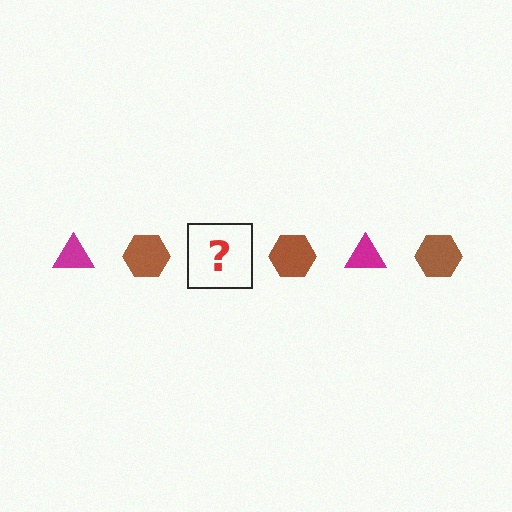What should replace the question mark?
The question mark should be replaced with a magenta triangle.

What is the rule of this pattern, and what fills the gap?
The rule is that the pattern alternates between magenta triangle and brown hexagon. The gap should be filled with a magenta triangle.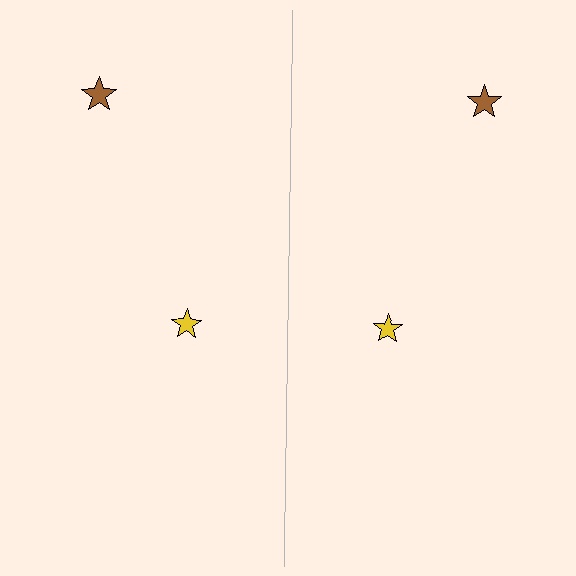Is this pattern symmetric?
Yes, this pattern has bilateral (reflection) symmetry.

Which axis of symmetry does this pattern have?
The pattern has a vertical axis of symmetry running through the center of the image.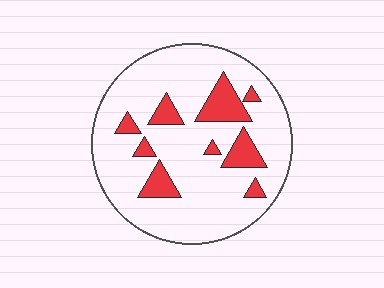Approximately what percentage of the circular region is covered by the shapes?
Approximately 15%.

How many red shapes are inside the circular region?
9.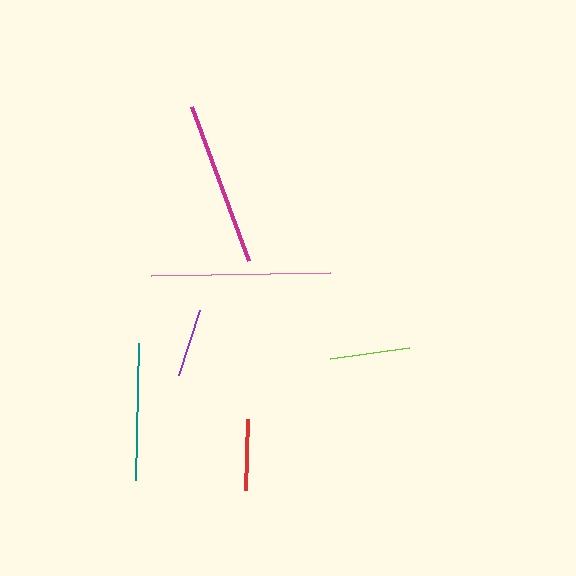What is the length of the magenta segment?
The magenta segment is approximately 164 pixels long.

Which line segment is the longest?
The pink line is the longest at approximately 179 pixels.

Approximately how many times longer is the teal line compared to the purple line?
The teal line is approximately 2.0 times the length of the purple line.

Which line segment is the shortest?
The purple line is the shortest at approximately 68 pixels.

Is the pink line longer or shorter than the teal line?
The pink line is longer than the teal line.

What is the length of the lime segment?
The lime segment is approximately 79 pixels long.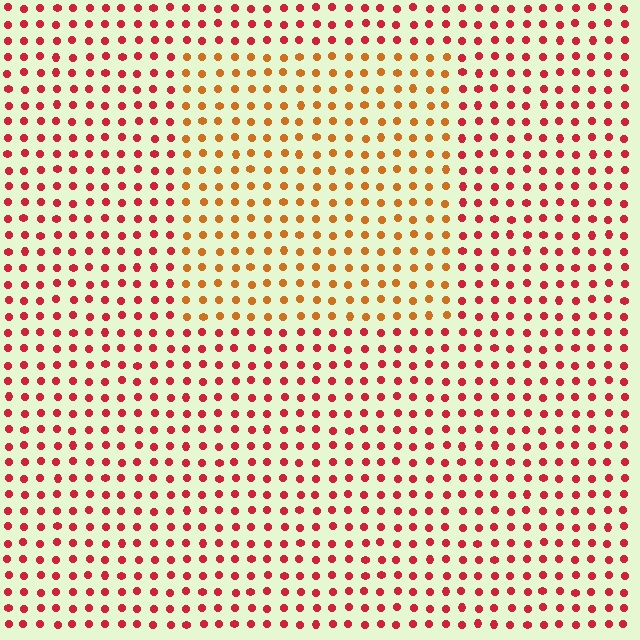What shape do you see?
I see a rectangle.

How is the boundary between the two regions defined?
The boundary is defined purely by a slight shift in hue (about 37 degrees). Spacing, size, and orientation are identical on both sides.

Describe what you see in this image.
The image is filled with small red elements in a uniform arrangement. A rectangle-shaped region is visible where the elements are tinted to a slightly different hue, forming a subtle color boundary.